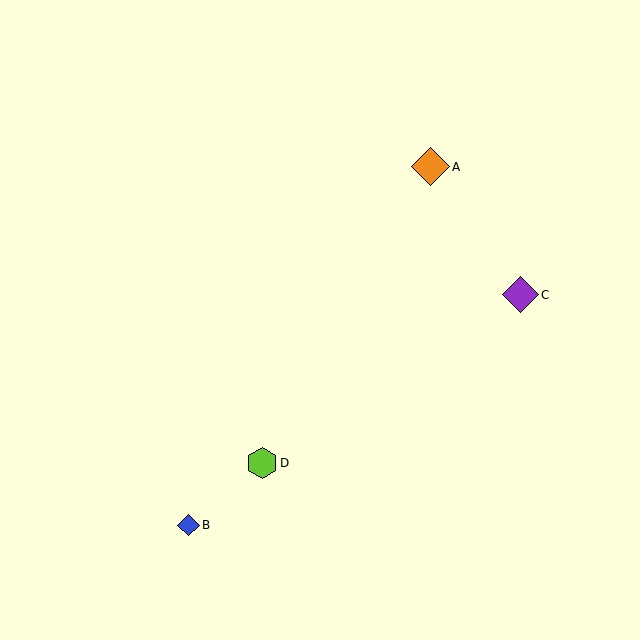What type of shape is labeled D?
Shape D is a lime hexagon.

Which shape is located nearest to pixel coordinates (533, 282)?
The purple diamond (labeled C) at (521, 295) is nearest to that location.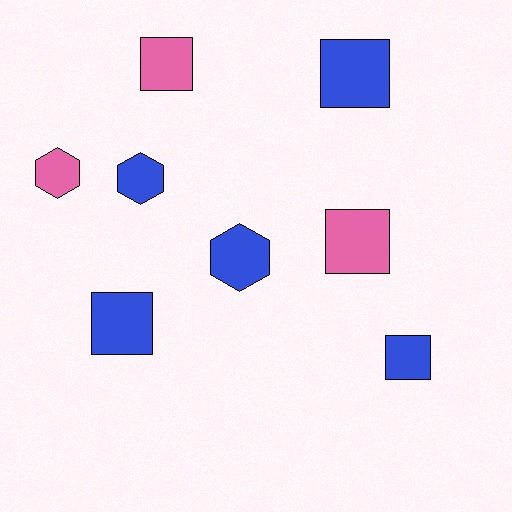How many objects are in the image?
There are 8 objects.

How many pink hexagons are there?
There is 1 pink hexagon.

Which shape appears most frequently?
Square, with 5 objects.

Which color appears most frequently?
Blue, with 5 objects.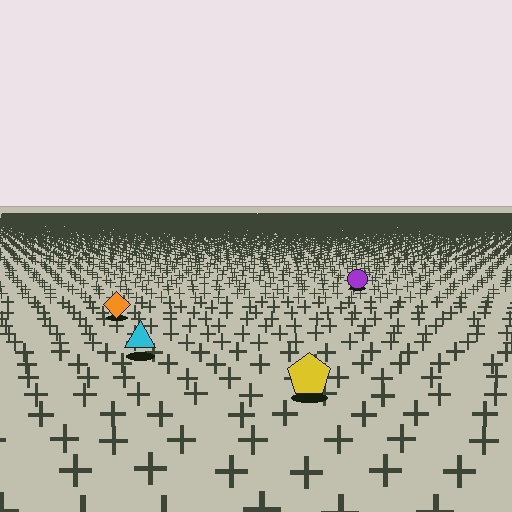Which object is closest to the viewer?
The yellow pentagon is closest. The texture marks near it are larger and more spread out.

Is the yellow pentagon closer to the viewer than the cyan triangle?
Yes. The yellow pentagon is closer — you can tell from the texture gradient: the ground texture is coarser near it.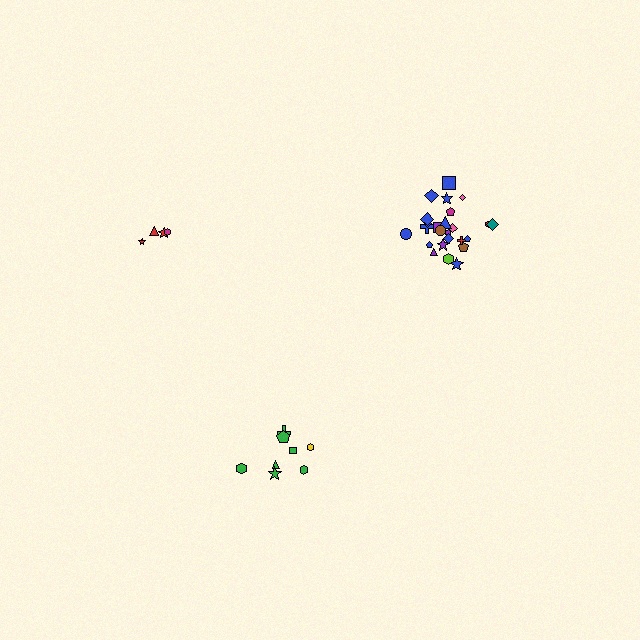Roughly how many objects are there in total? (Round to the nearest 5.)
Roughly 35 objects in total.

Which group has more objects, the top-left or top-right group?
The top-right group.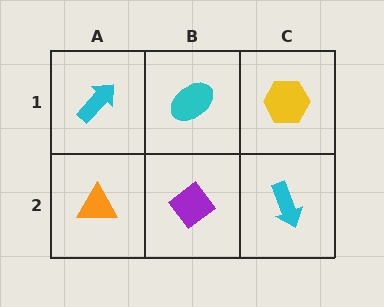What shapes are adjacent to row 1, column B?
A purple diamond (row 2, column B), a cyan arrow (row 1, column A), a yellow hexagon (row 1, column C).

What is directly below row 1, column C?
A cyan arrow.